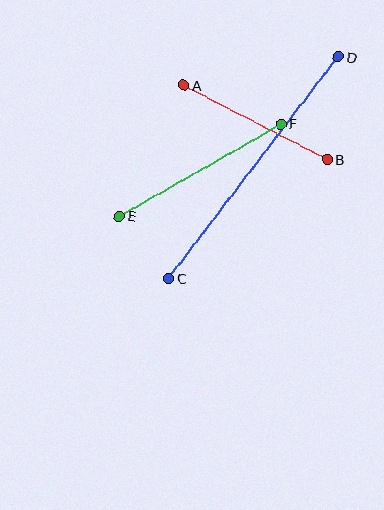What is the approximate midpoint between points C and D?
The midpoint is at approximately (254, 168) pixels.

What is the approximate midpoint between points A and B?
The midpoint is at approximately (256, 122) pixels.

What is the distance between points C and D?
The distance is approximately 279 pixels.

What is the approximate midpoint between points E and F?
The midpoint is at approximately (200, 170) pixels.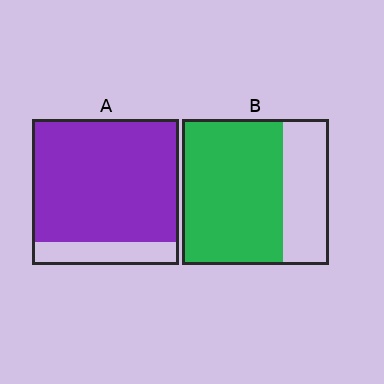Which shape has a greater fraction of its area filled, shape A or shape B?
Shape A.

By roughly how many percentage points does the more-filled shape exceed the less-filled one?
By roughly 15 percentage points (A over B).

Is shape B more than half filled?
Yes.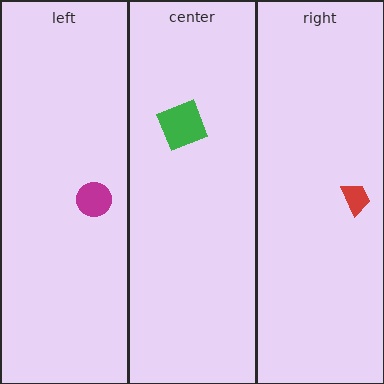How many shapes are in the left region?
1.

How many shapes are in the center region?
1.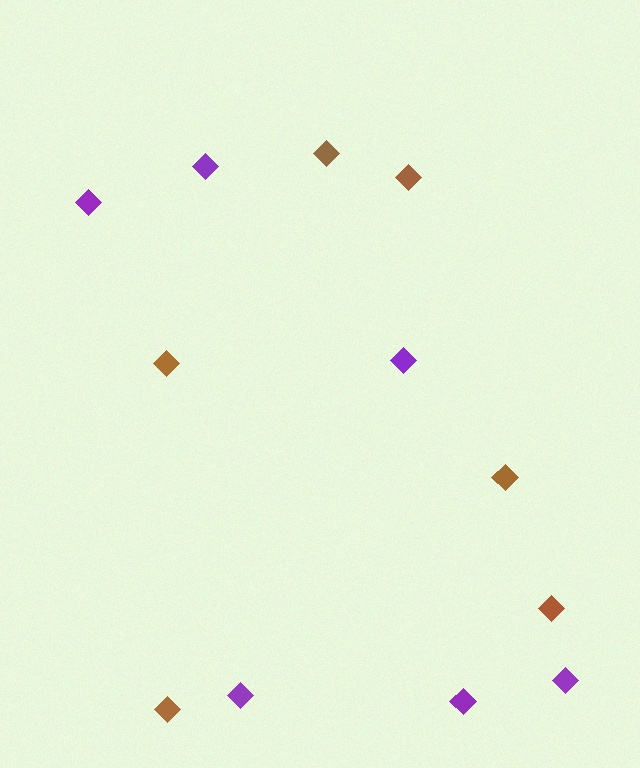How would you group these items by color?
There are 2 groups: one group of purple diamonds (6) and one group of brown diamonds (6).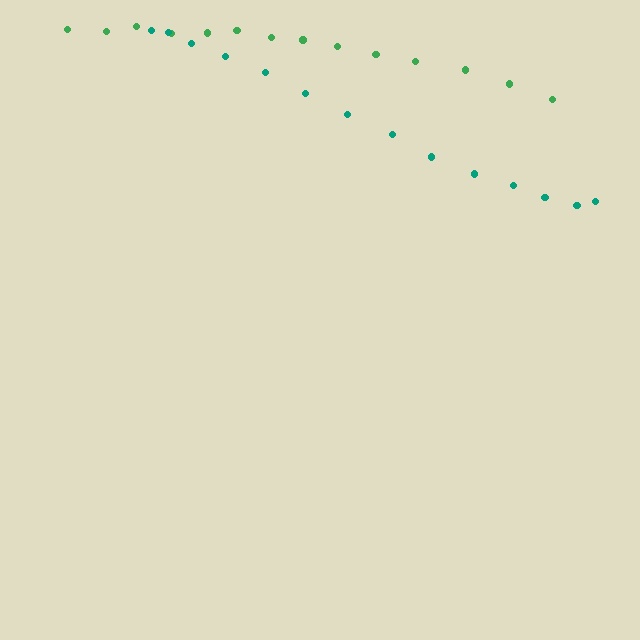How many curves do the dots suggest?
There are 2 distinct paths.